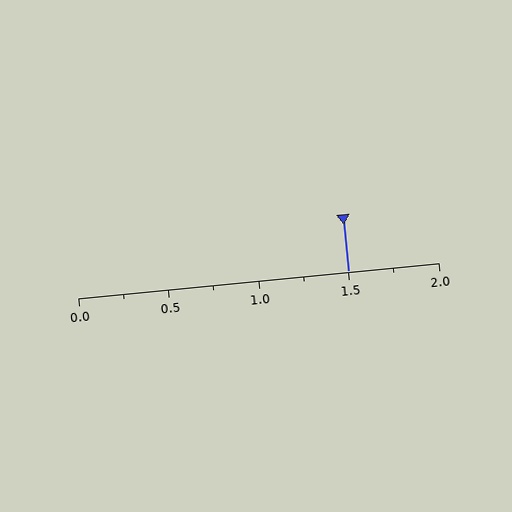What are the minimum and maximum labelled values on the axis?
The axis runs from 0.0 to 2.0.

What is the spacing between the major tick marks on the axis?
The major ticks are spaced 0.5 apart.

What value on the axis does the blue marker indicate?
The marker indicates approximately 1.5.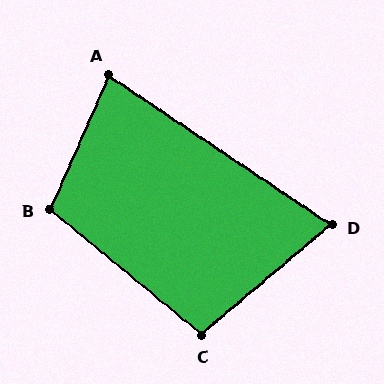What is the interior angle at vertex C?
Approximately 100 degrees (obtuse).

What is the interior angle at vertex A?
Approximately 80 degrees (acute).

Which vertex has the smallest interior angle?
D, at approximately 74 degrees.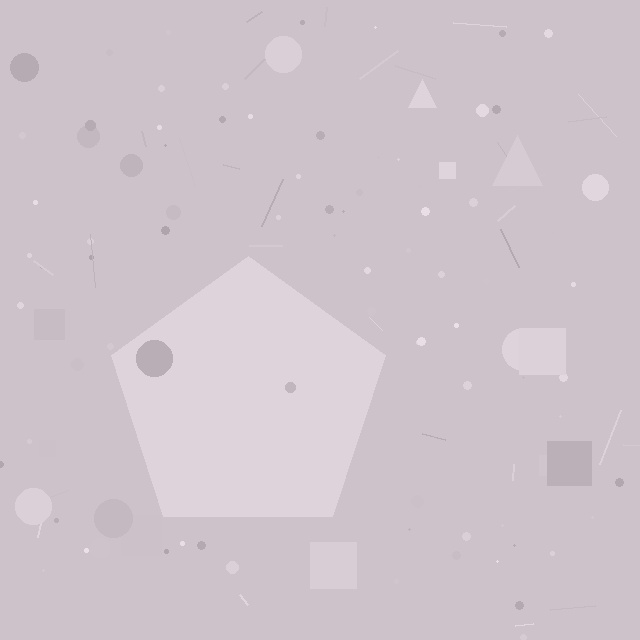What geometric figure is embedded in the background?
A pentagon is embedded in the background.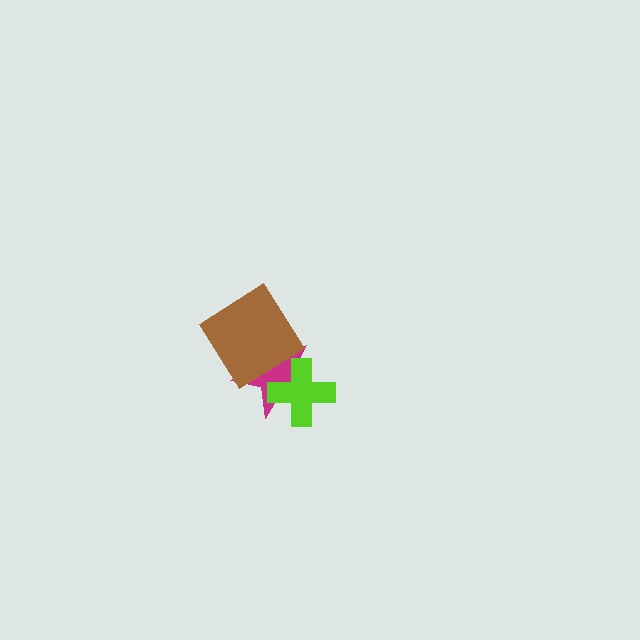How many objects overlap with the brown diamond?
1 object overlaps with the brown diamond.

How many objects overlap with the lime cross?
1 object overlaps with the lime cross.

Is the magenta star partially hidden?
Yes, it is partially covered by another shape.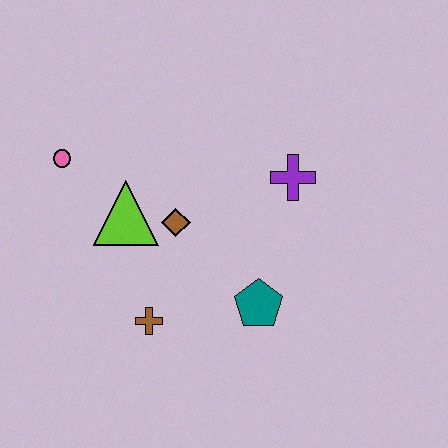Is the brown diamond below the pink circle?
Yes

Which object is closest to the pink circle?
The lime triangle is closest to the pink circle.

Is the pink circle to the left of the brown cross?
Yes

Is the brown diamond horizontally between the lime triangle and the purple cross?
Yes